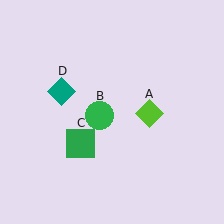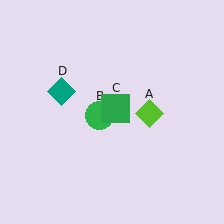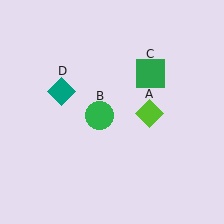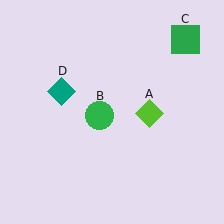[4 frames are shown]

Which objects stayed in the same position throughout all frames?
Lime diamond (object A) and green circle (object B) and teal diamond (object D) remained stationary.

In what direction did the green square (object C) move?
The green square (object C) moved up and to the right.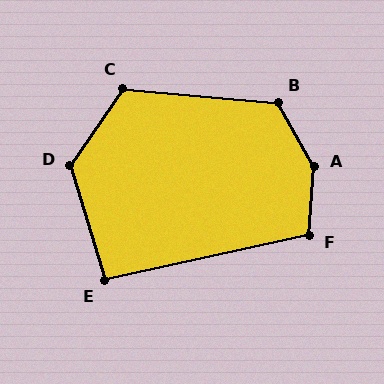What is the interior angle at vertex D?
Approximately 129 degrees (obtuse).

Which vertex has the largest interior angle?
A, at approximately 147 degrees.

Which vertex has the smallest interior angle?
E, at approximately 94 degrees.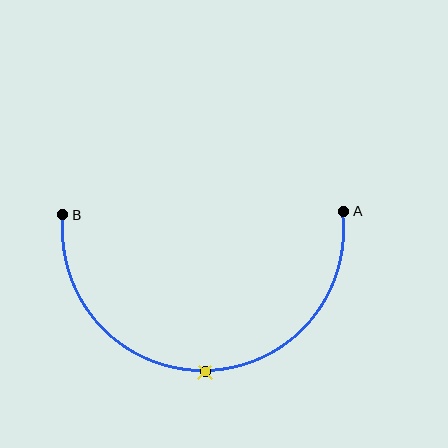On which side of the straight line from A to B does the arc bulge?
The arc bulges below the straight line connecting A and B.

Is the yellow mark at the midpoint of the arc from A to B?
Yes. The yellow mark lies on the arc at equal arc-length from both A and B — it is the arc midpoint.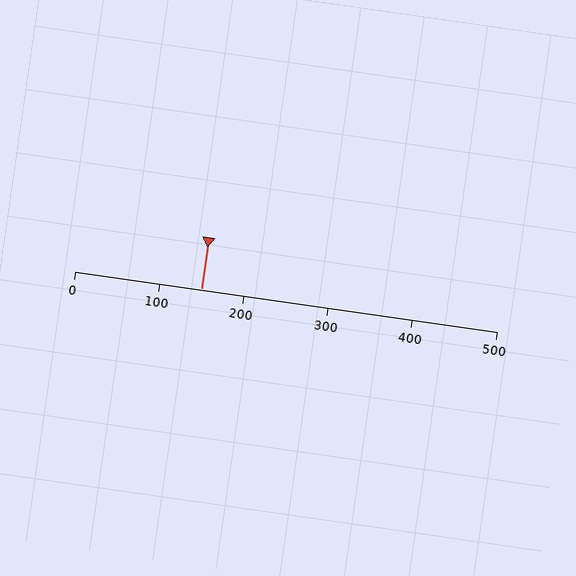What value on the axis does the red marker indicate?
The marker indicates approximately 150.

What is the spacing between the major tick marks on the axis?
The major ticks are spaced 100 apart.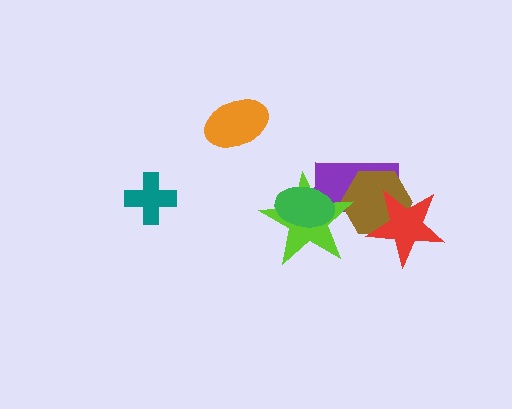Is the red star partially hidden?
No, no other shape covers it.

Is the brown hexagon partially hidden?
Yes, it is partially covered by another shape.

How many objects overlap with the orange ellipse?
0 objects overlap with the orange ellipse.